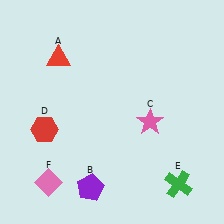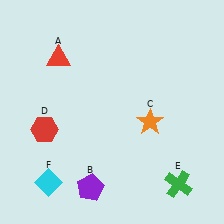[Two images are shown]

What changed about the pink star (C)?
In Image 1, C is pink. In Image 2, it changed to orange.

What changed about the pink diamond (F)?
In Image 1, F is pink. In Image 2, it changed to cyan.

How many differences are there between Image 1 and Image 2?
There are 2 differences between the two images.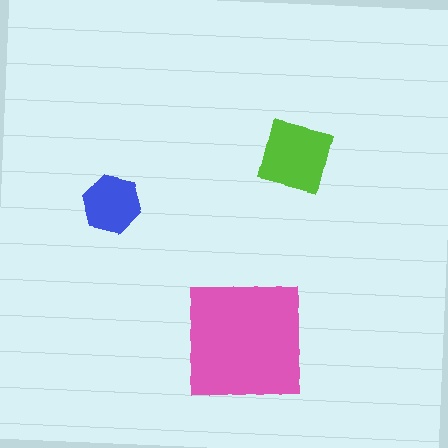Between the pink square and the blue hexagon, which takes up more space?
The pink square.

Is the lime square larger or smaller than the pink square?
Smaller.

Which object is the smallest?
The blue hexagon.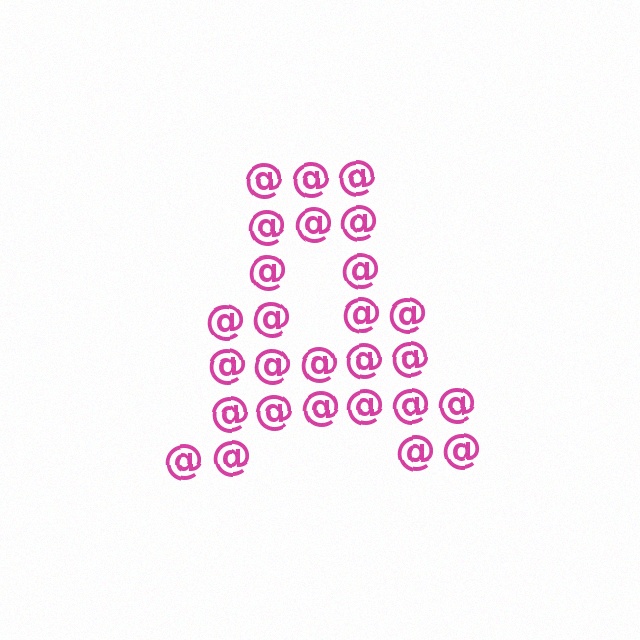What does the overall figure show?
The overall figure shows the letter A.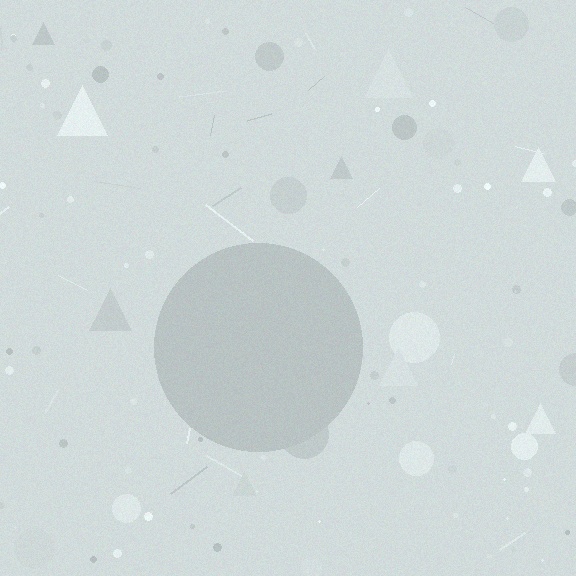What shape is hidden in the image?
A circle is hidden in the image.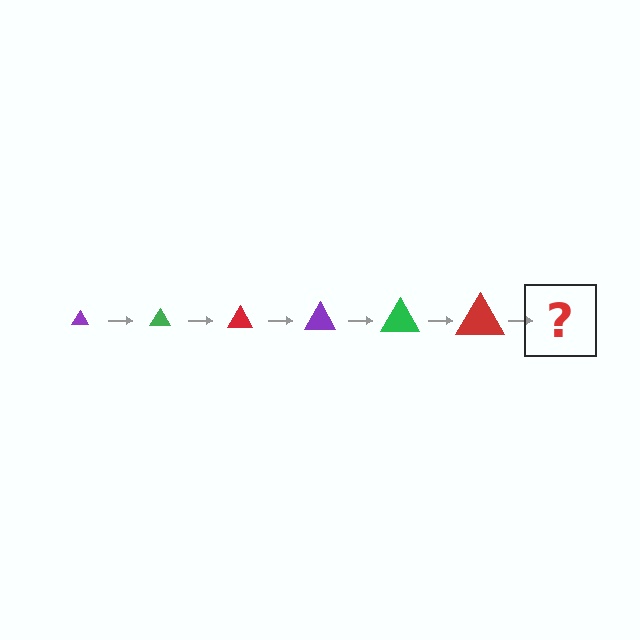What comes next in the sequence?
The next element should be a purple triangle, larger than the previous one.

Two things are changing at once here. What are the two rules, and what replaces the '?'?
The two rules are that the triangle grows larger each step and the color cycles through purple, green, and red. The '?' should be a purple triangle, larger than the previous one.